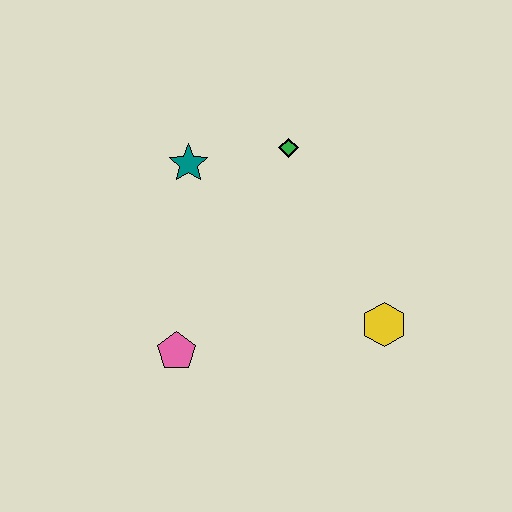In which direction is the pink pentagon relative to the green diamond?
The pink pentagon is below the green diamond.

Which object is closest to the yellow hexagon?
The green diamond is closest to the yellow hexagon.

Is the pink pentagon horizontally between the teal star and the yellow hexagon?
No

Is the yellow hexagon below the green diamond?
Yes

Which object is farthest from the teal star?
The yellow hexagon is farthest from the teal star.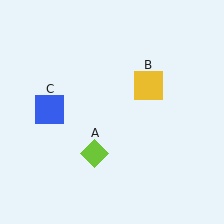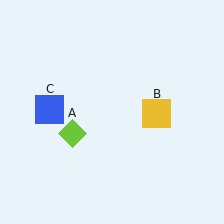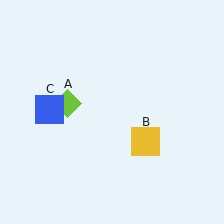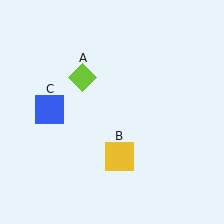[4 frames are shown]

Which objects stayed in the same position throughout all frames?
Blue square (object C) remained stationary.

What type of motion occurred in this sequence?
The lime diamond (object A), yellow square (object B) rotated clockwise around the center of the scene.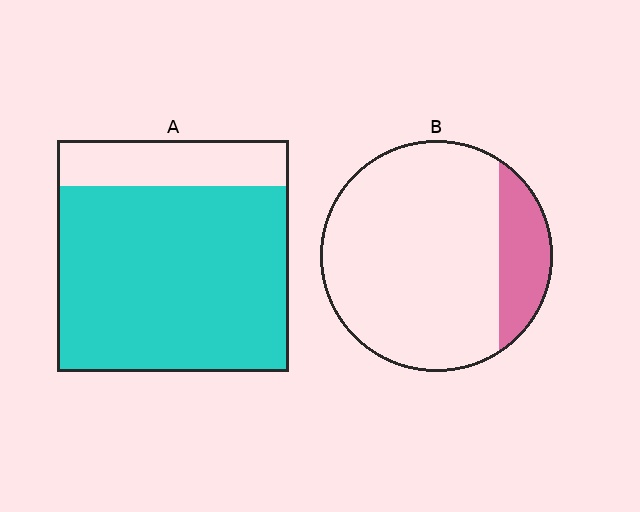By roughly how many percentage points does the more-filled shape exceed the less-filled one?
By roughly 65 percentage points (A over B).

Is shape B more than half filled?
No.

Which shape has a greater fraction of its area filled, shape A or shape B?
Shape A.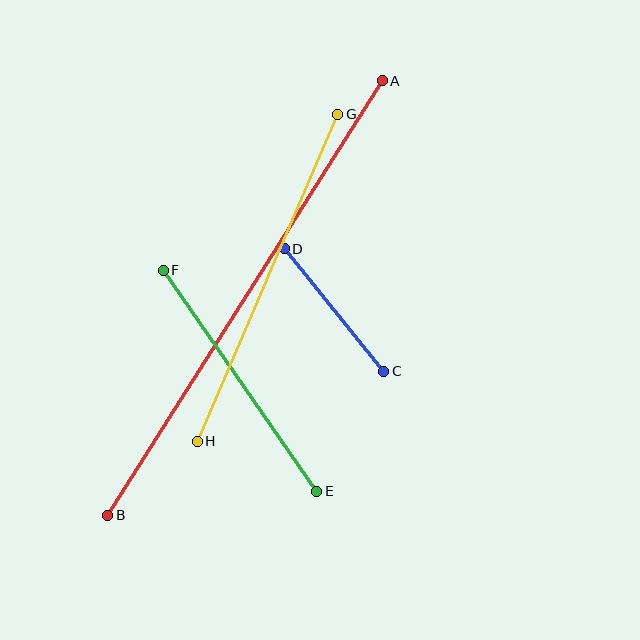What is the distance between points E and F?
The distance is approximately 269 pixels.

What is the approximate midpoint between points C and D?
The midpoint is at approximately (334, 310) pixels.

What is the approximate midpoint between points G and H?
The midpoint is at approximately (268, 278) pixels.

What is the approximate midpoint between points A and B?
The midpoint is at approximately (245, 298) pixels.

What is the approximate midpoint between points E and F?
The midpoint is at approximately (240, 381) pixels.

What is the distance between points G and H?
The distance is approximately 356 pixels.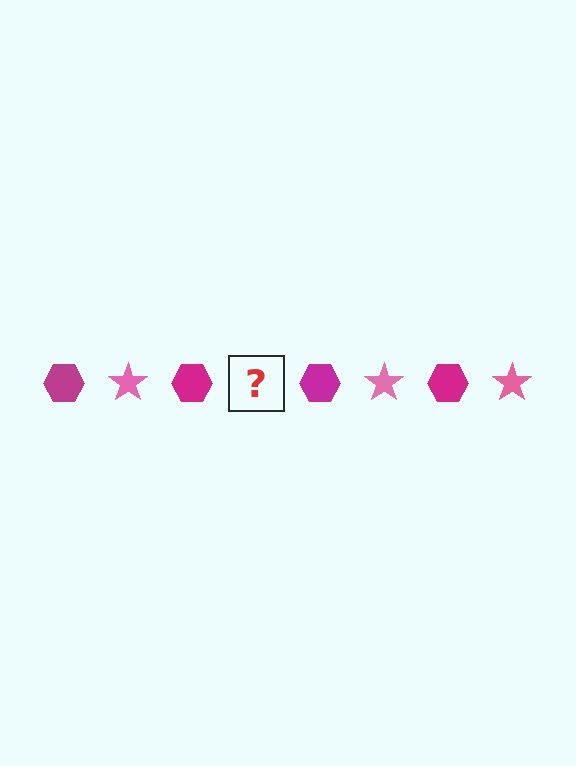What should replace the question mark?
The question mark should be replaced with a pink star.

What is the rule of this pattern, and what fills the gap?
The rule is that the pattern alternates between magenta hexagon and pink star. The gap should be filled with a pink star.